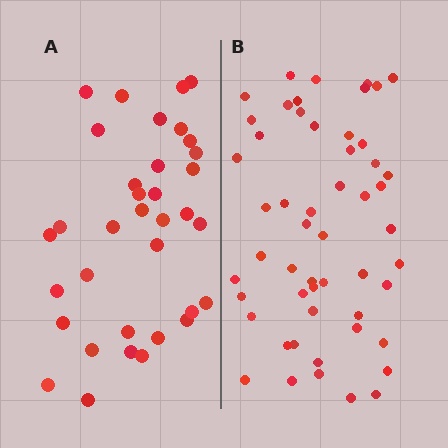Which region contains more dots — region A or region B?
Region B (the right region) has more dots.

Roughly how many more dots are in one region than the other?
Region B has approximately 20 more dots than region A.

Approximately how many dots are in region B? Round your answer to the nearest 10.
About 50 dots. (The exact count is 53, which rounds to 50.)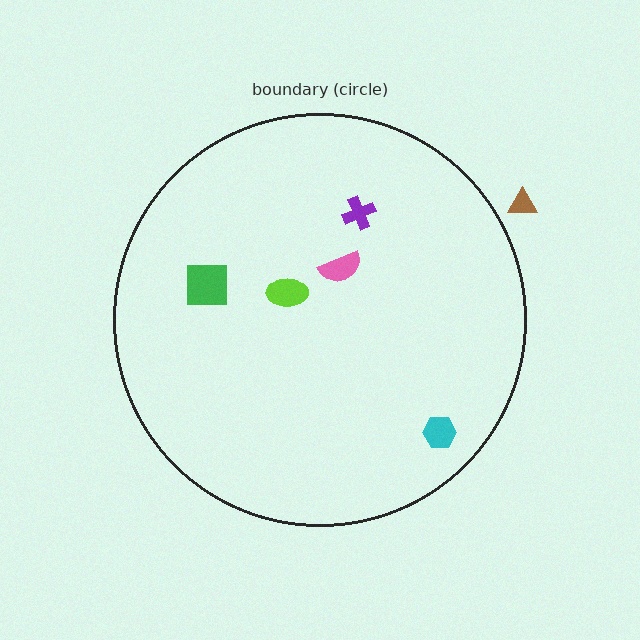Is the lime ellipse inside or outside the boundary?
Inside.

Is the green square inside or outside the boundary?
Inside.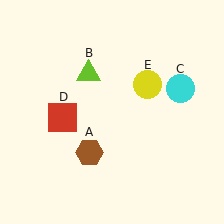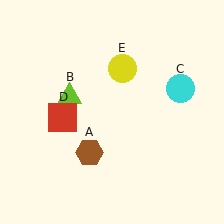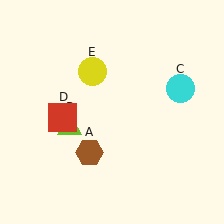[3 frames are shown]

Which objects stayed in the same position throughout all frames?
Brown hexagon (object A) and cyan circle (object C) and red square (object D) remained stationary.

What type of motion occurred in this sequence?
The lime triangle (object B), yellow circle (object E) rotated counterclockwise around the center of the scene.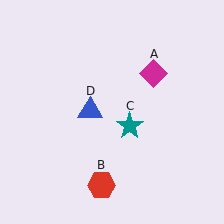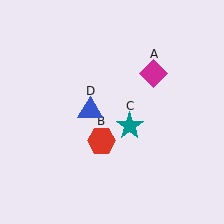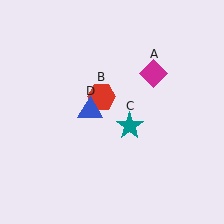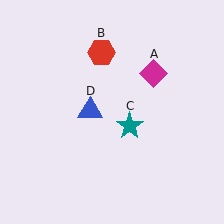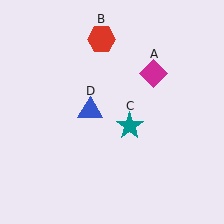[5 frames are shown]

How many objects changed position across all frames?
1 object changed position: red hexagon (object B).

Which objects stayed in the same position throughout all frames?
Magenta diamond (object A) and teal star (object C) and blue triangle (object D) remained stationary.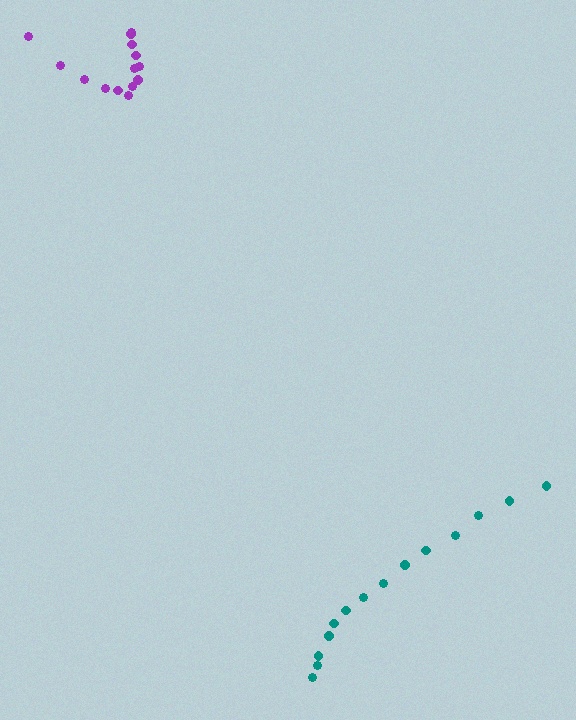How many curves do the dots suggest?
There are 2 distinct paths.